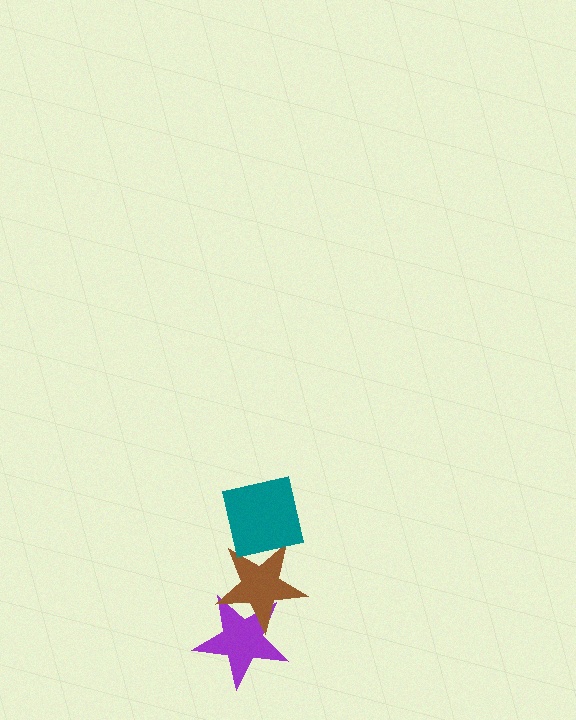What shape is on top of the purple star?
The brown star is on top of the purple star.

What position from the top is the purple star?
The purple star is 3rd from the top.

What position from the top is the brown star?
The brown star is 2nd from the top.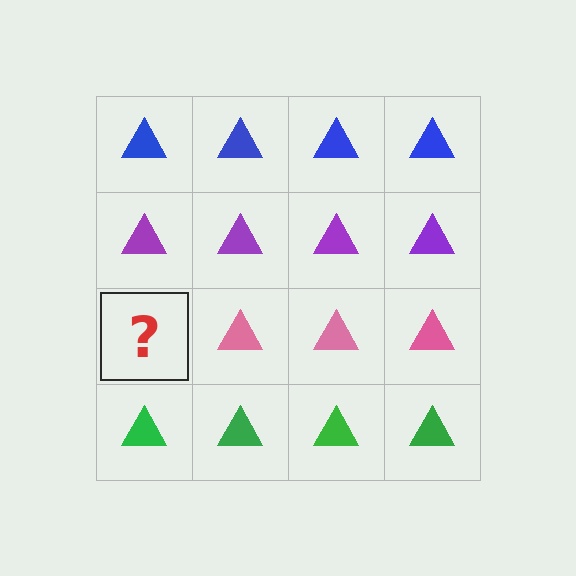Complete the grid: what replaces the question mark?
The question mark should be replaced with a pink triangle.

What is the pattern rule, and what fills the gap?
The rule is that each row has a consistent color. The gap should be filled with a pink triangle.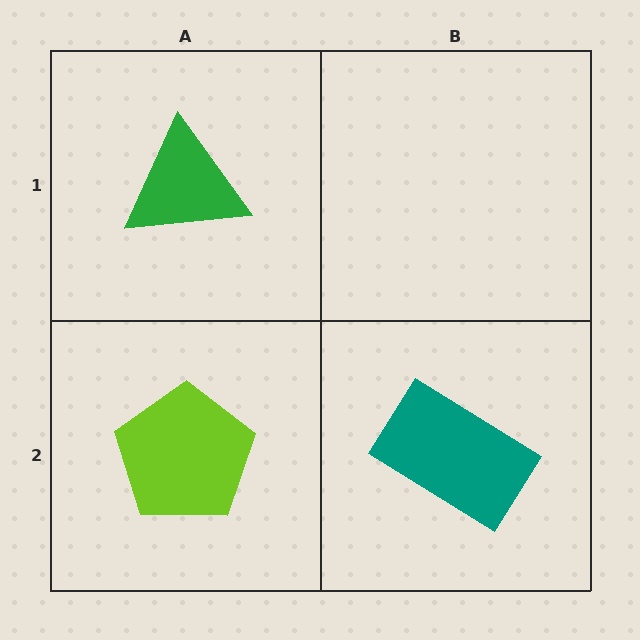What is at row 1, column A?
A green triangle.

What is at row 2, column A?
A lime pentagon.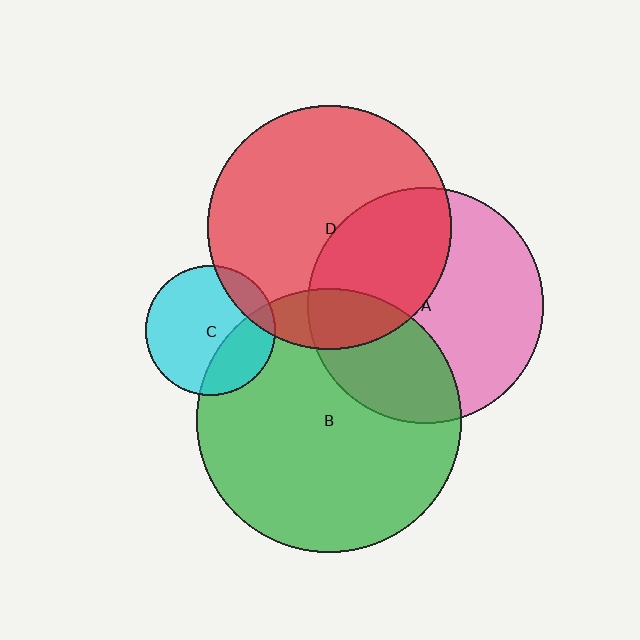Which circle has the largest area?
Circle B (green).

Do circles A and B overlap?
Yes.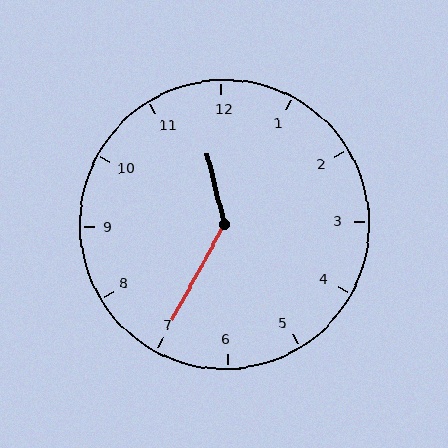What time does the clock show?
11:35.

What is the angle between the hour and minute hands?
Approximately 138 degrees.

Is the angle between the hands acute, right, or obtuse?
It is obtuse.